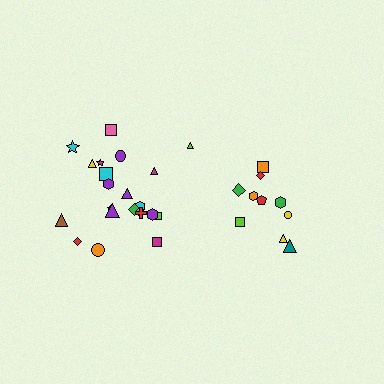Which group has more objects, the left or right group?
The left group.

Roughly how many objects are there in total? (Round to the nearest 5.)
Roughly 30 objects in total.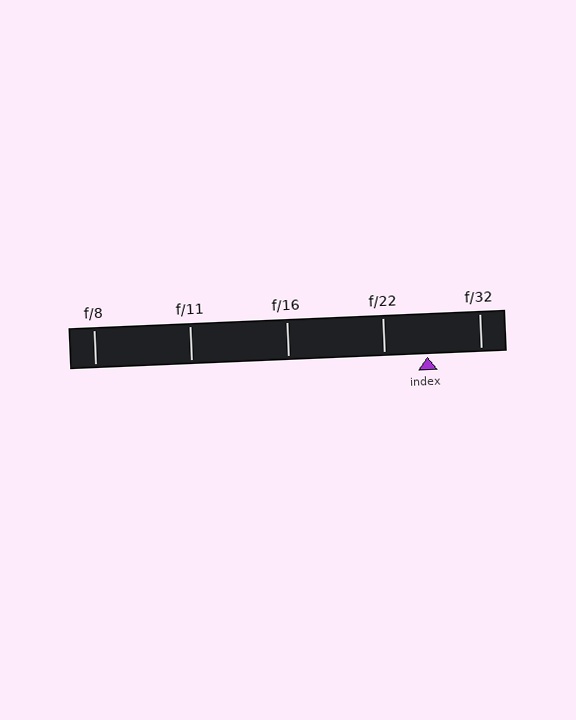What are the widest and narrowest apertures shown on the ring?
The widest aperture shown is f/8 and the narrowest is f/32.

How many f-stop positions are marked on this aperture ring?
There are 5 f-stop positions marked.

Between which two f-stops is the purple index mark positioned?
The index mark is between f/22 and f/32.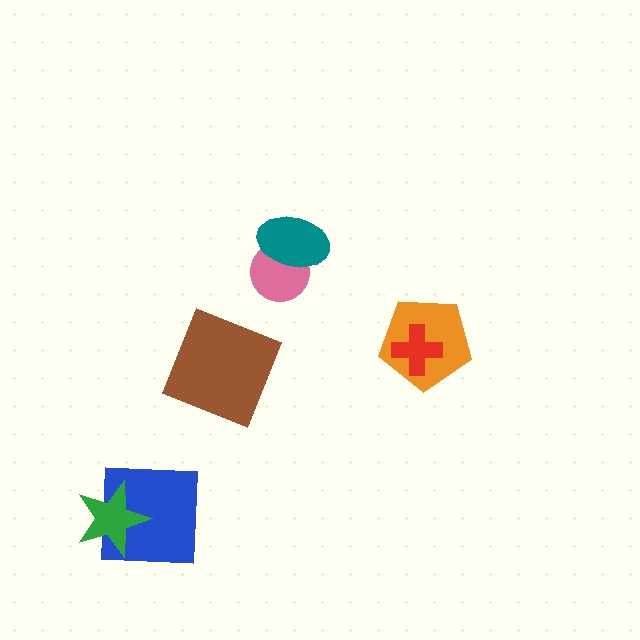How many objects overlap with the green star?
1 object overlaps with the green star.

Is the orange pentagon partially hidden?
Yes, it is partially covered by another shape.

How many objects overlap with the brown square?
0 objects overlap with the brown square.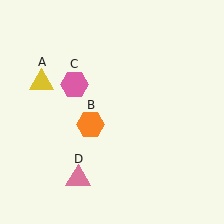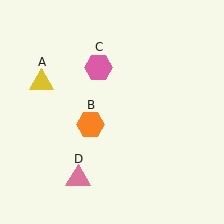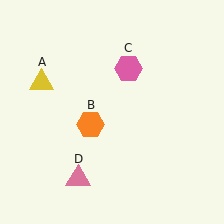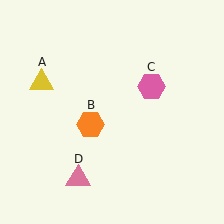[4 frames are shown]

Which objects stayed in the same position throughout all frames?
Yellow triangle (object A) and orange hexagon (object B) and pink triangle (object D) remained stationary.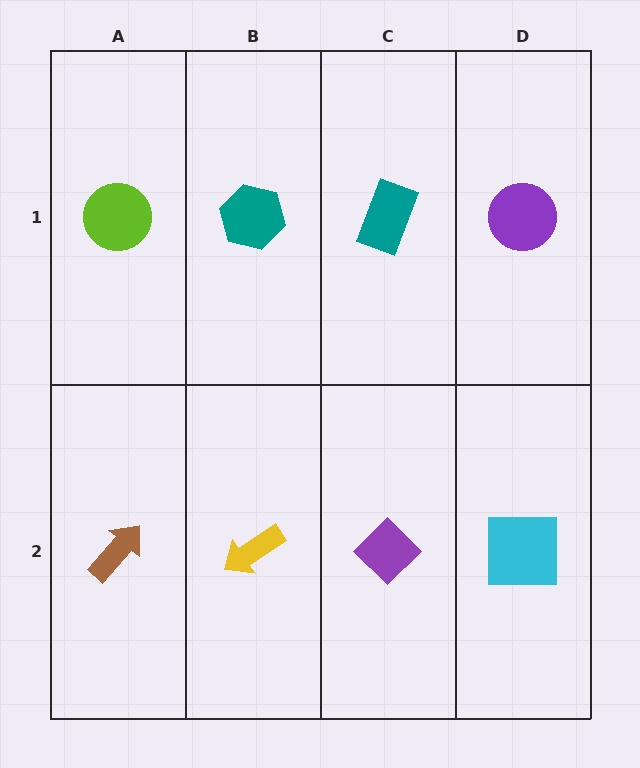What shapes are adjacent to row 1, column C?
A purple diamond (row 2, column C), a teal hexagon (row 1, column B), a purple circle (row 1, column D).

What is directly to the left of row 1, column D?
A teal rectangle.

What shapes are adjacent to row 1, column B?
A yellow arrow (row 2, column B), a lime circle (row 1, column A), a teal rectangle (row 1, column C).